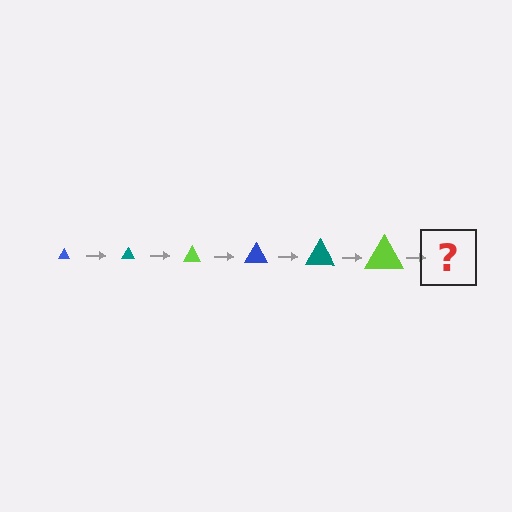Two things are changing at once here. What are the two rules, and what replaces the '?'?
The two rules are that the triangle grows larger each step and the color cycles through blue, teal, and lime. The '?' should be a blue triangle, larger than the previous one.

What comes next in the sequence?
The next element should be a blue triangle, larger than the previous one.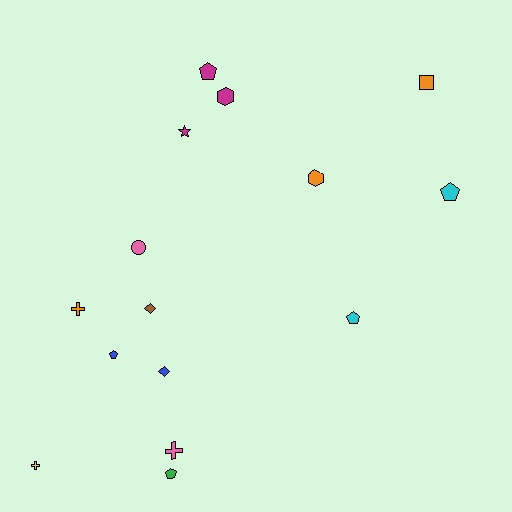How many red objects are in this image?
There are no red objects.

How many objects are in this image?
There are 15 objects.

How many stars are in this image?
There is 1 star.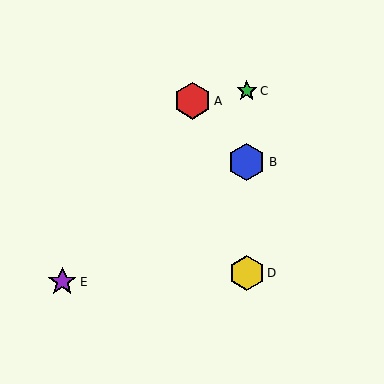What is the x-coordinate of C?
Object C is at x≈247.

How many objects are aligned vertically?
3 objects (B, C, D) are aligned vertically.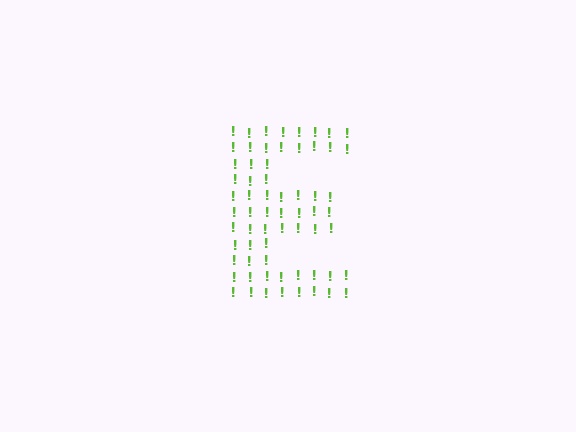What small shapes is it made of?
It is made of small exclamation marks.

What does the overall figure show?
The overall figure shows the letter E.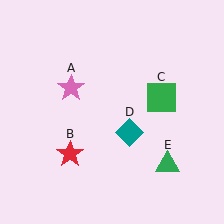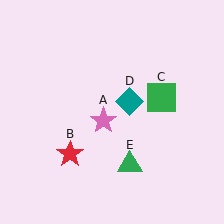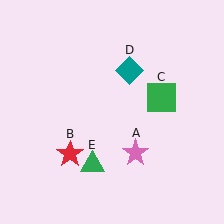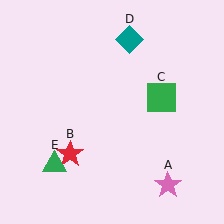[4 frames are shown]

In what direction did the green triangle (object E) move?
The green triangle (object E) moved left.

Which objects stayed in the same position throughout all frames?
Red star (object B) and green square (object C) remained stationary.